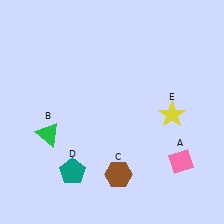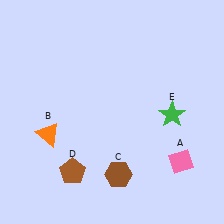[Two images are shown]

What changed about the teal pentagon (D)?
In Image 1, D is teal. In Image 2, it changed to brown.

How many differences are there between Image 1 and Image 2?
There are 3 differences between the two images.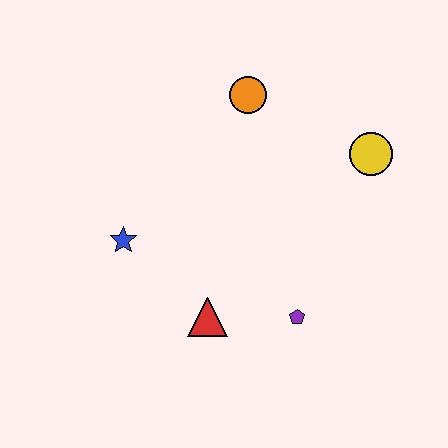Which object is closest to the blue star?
The red triangle is closest to the blue star.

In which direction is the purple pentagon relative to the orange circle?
The purple pentagon is below the orange circle.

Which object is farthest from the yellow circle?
The blue star is farthest from the yellow circle.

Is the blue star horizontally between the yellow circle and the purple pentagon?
No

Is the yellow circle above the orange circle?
No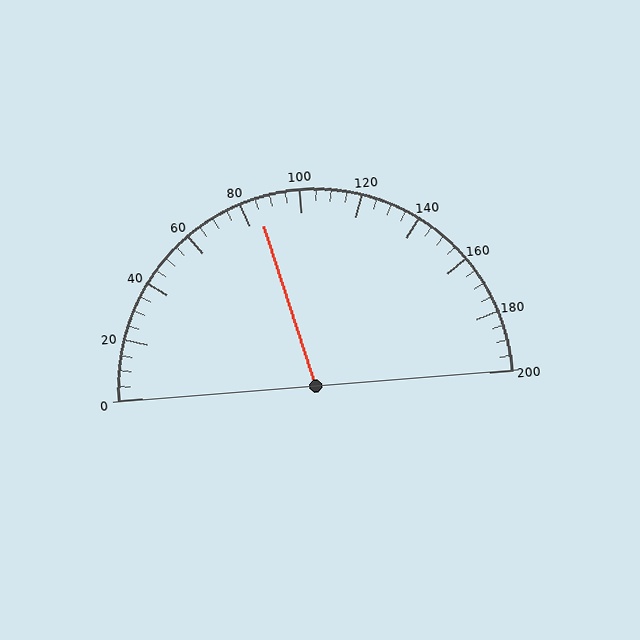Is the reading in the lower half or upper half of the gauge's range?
The reading is in the lower half of the range (0 to 200).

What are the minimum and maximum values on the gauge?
The gauge ranges from 0 to 200.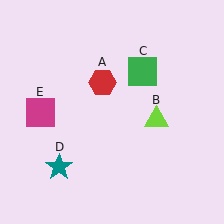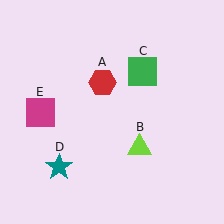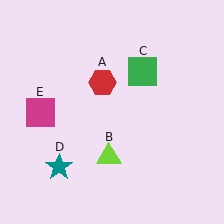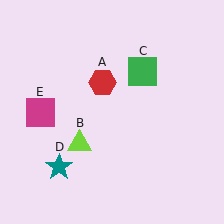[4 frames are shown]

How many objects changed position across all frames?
1 object changed position: lime triangle (object B).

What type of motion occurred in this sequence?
The lime triangle (object B) rotated clockwise around the center of the scene.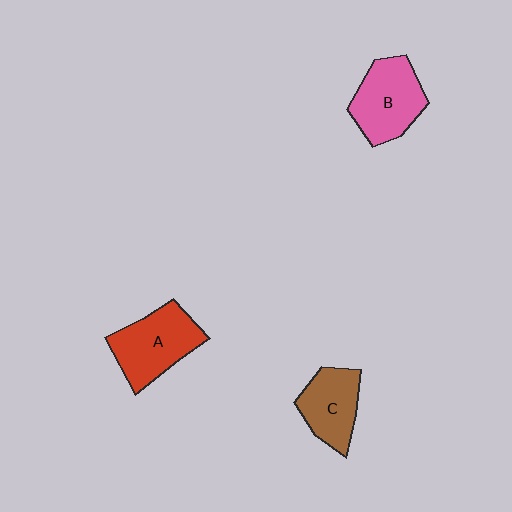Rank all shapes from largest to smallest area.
From largest to smallest: A (red), B (pink), C (brown).